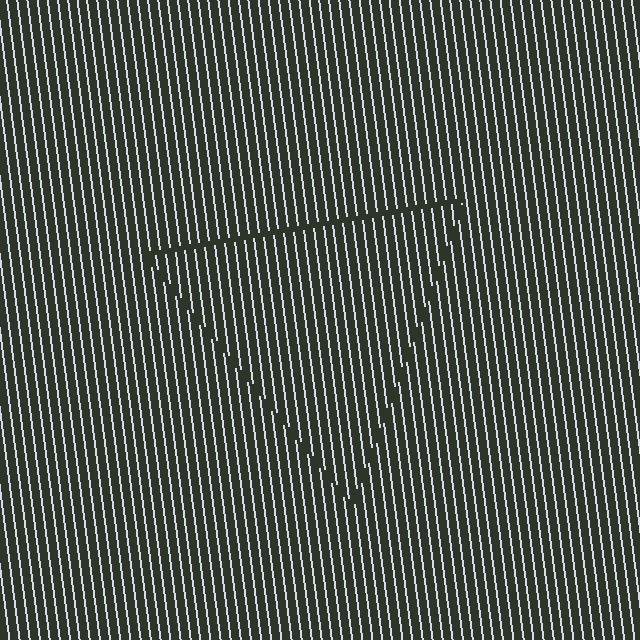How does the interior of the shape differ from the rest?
The interior of the shape contains the same grating, shifted by half a period — the contour is defined by the phase discontinuity where line-ends from the inner and outer gratings abut.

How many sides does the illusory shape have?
3 sides — the line-ends trace a triangle.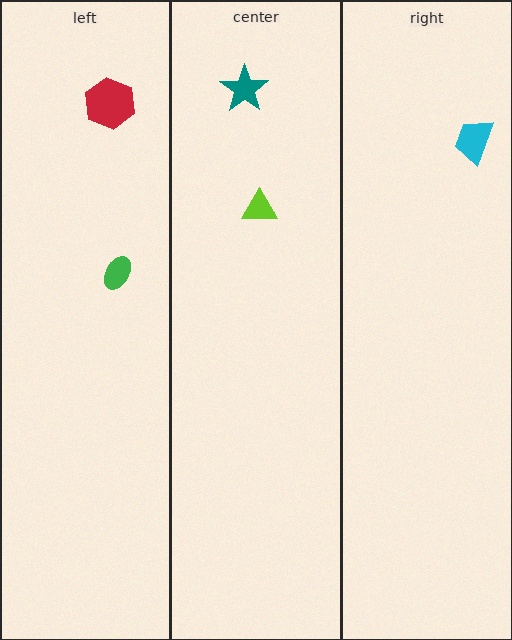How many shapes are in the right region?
1.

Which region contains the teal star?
The center region.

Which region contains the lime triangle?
The center region.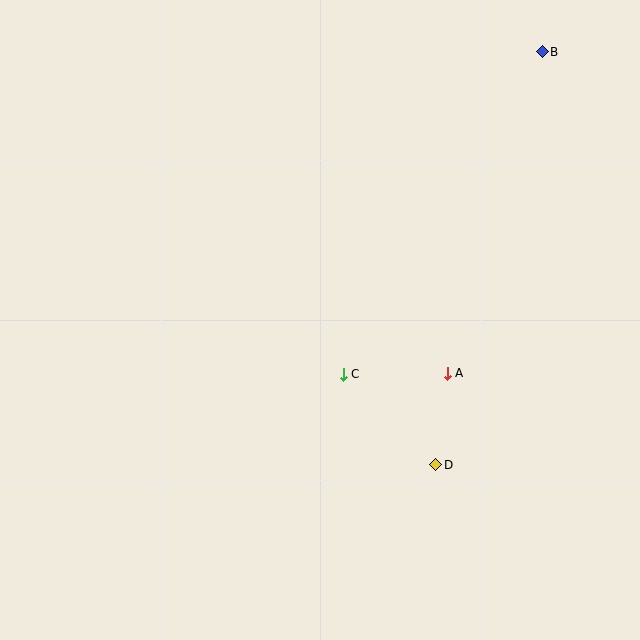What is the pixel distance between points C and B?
The distance between C and B is 379 pixels.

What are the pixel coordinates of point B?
Point B is at (542, 52).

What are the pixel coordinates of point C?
Point C is at (343, 374).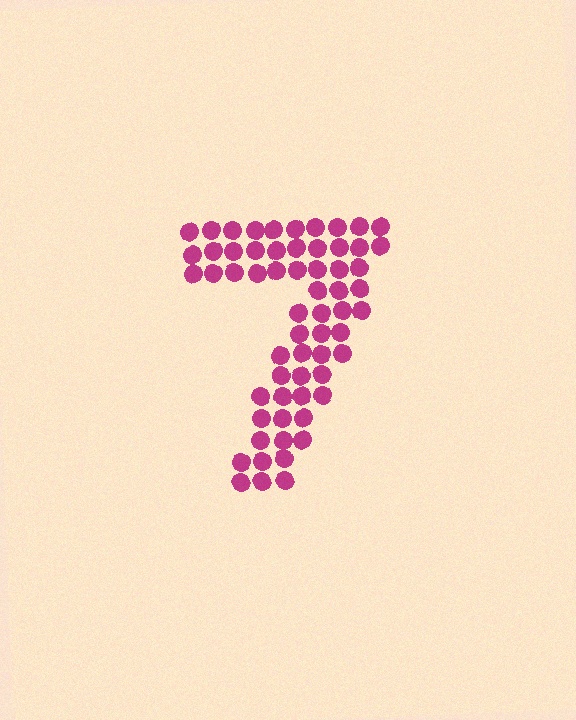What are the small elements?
The small elements are circles.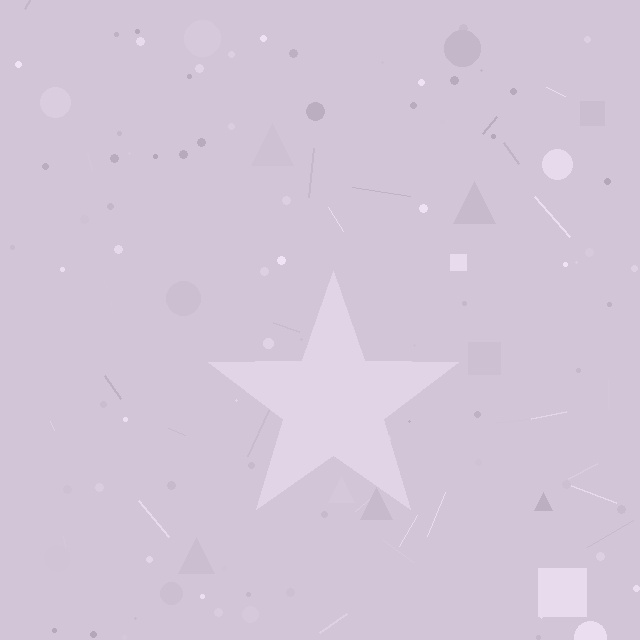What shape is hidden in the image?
A star is hidden in the image.